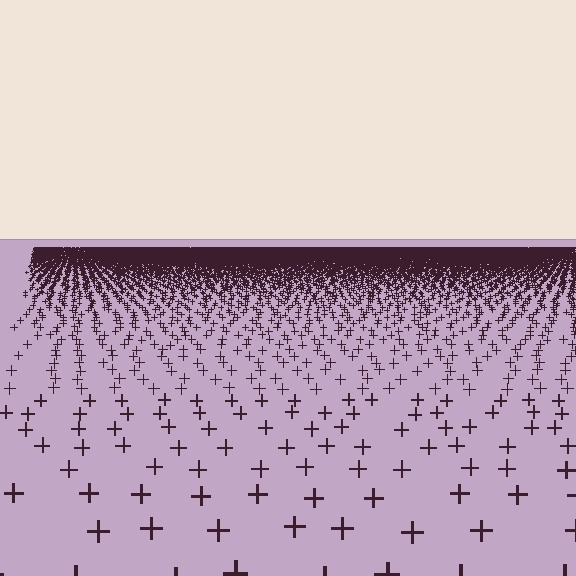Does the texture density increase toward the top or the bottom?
Density increases toward the top.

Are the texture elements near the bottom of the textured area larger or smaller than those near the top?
Larger. Near the bottom, elements are closer to the viewer and appear at a bigger on-screen size.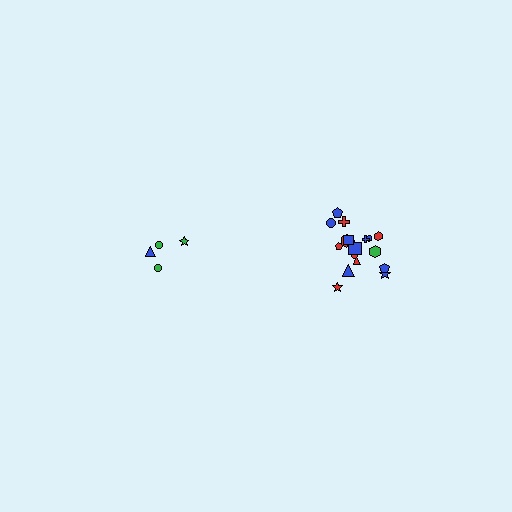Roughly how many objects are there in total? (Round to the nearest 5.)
Roughly 20 objects in total.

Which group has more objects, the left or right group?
The right group.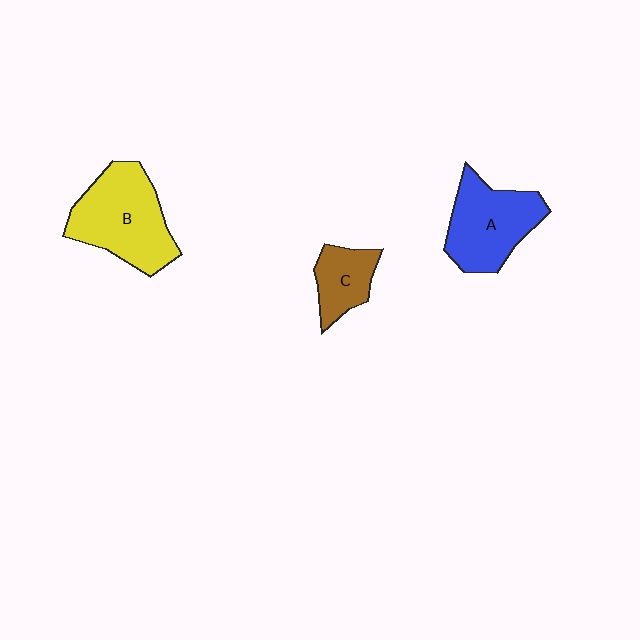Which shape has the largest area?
Shape B (yellow).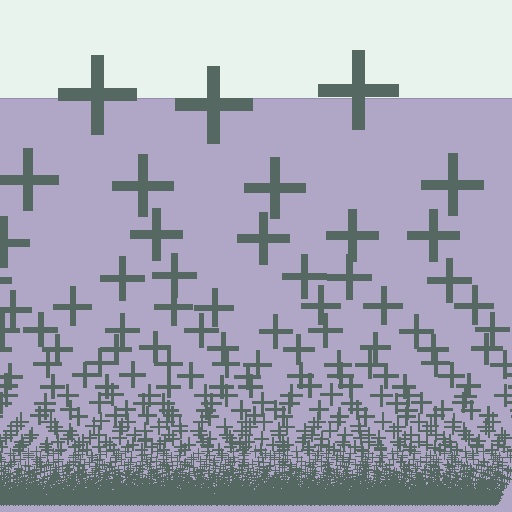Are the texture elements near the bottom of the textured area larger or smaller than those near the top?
Smaller. The gradient is inverted — elements near the bottom are smaller and denser.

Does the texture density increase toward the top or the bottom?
Density increases toward the bottom.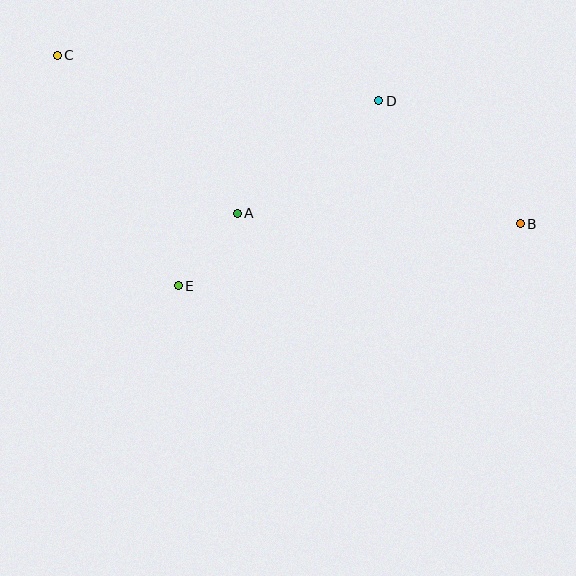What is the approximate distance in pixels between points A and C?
The distance between A and C is approximately 240 pixels.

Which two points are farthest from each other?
Points B and C are farthest from each other.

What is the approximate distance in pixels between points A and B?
The distance between A and B is approximately 284 pixels.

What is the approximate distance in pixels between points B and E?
The distance between B and E is approximately 348 pixels.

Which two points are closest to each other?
Points A and E are closest to each other.